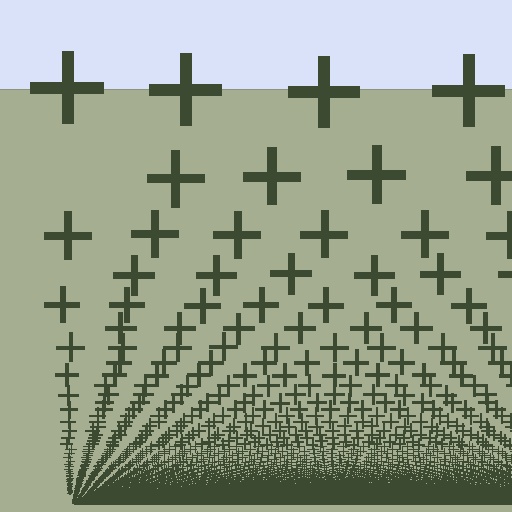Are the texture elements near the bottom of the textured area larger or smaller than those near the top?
Smaller. The gradient is inverted — elements near the bottom are smaller and denser.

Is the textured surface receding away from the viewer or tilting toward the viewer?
The surface appears to tilt toward the viewer. Texture elements get larger and sparser toward the top.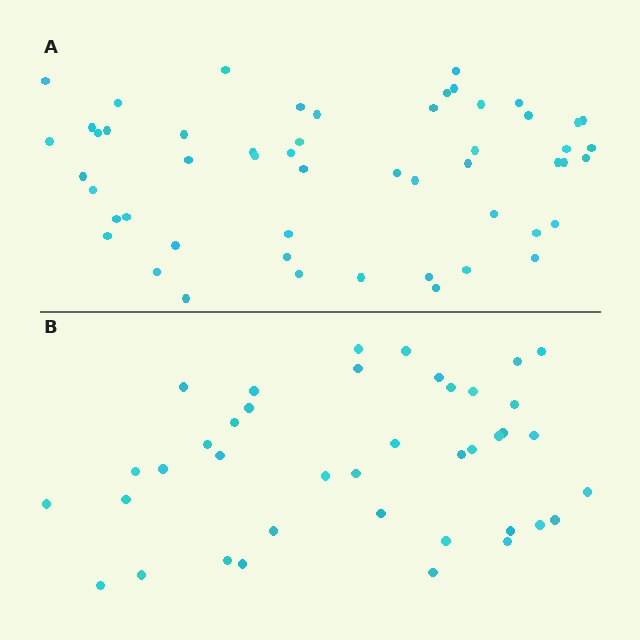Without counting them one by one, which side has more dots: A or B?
Region A (the top region) has more dots.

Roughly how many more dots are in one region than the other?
Region A has approximately 15 more dots than region B.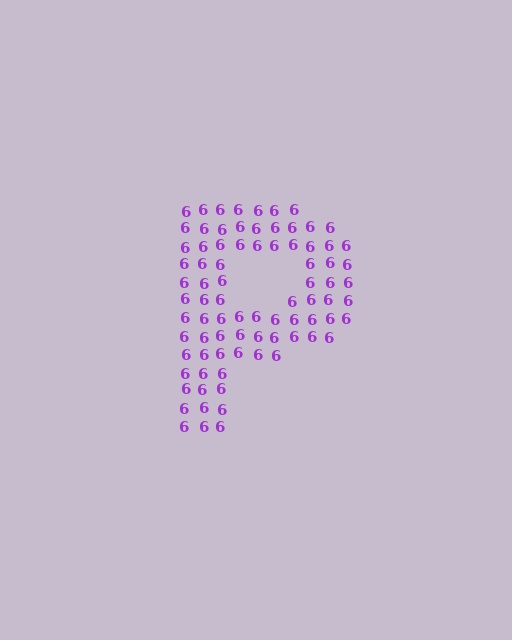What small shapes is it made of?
It is made of small digit 6's.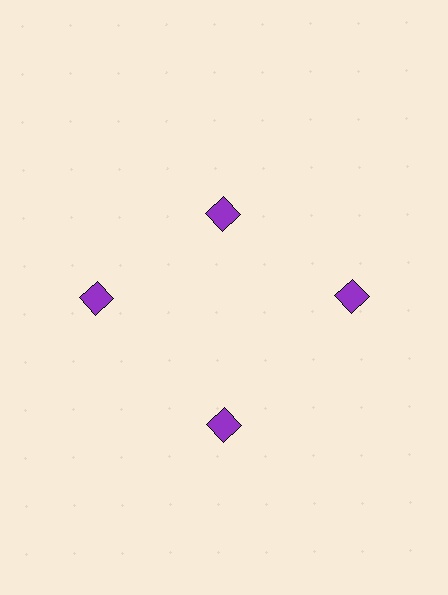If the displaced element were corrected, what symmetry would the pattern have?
It would have 4-fold rotational symmetry — the pattern would map onto itself every 90 degrees.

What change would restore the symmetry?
The symmetry would be restored by moving it outward, back onto the ring so that all 4 diamonds sit at equal angles and equal distance from the center.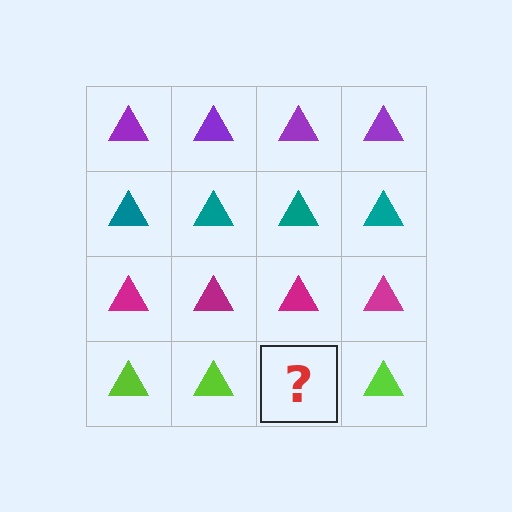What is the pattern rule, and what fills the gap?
The rule is that each row has a consistent color. The gap should be filled with a lime triangle.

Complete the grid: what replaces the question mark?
The question mark should be replaced with a lime triangle.